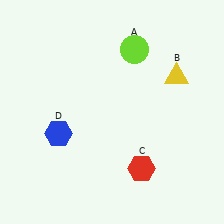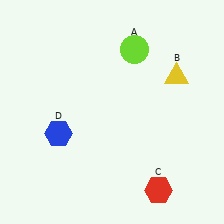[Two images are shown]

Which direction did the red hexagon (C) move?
The red hexagon (C) moved down.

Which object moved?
The red hexagon (C) moved down.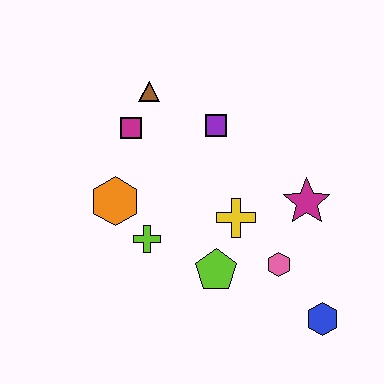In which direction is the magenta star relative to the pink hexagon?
The magenta star is above the pink hexagon.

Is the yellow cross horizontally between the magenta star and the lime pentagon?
Yes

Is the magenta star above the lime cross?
Yes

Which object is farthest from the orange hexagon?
The blue hexagon is farthest from the orange hexagon.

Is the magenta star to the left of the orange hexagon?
No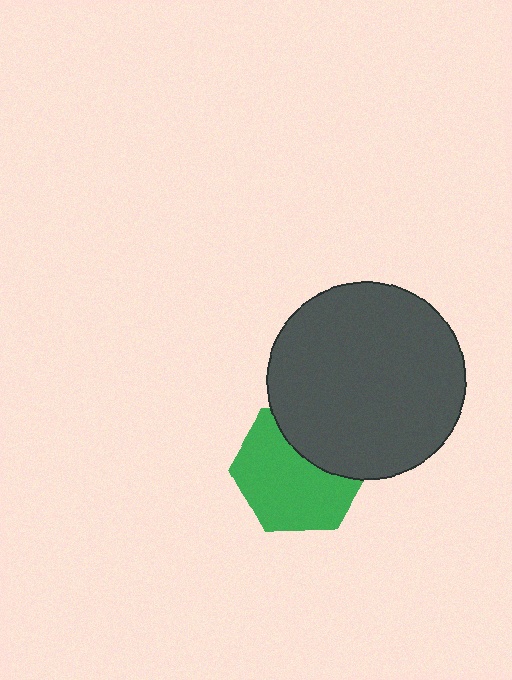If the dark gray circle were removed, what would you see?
You would see the complete green hexagon.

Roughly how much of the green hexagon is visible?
Most of it is visible (roughly 66%).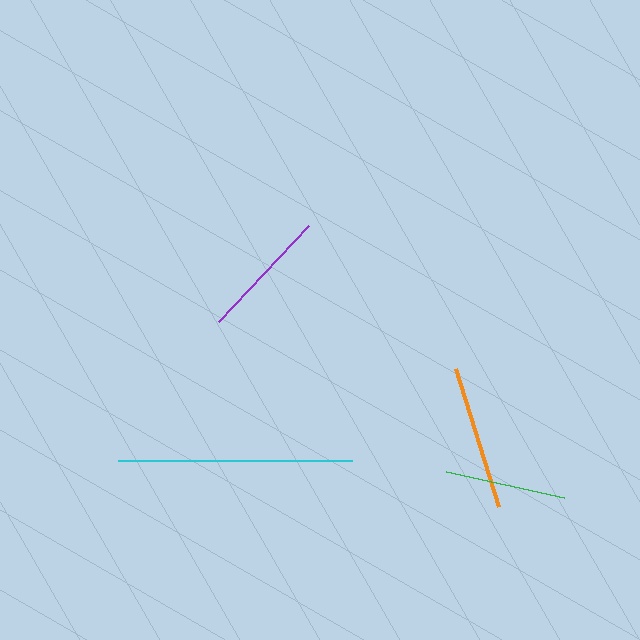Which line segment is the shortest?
The green line is the shortest at approximately 121 pixels.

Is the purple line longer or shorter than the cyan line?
The cyan line is longer than the purple line.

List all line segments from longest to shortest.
From longest to shortest: cyan, orange, purple, green.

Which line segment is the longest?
The cyan line is the longest at approximately 234 pixels.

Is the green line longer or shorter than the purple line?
The purple line is longer than the green line.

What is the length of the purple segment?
The purple segment is approximately 132 pixels long.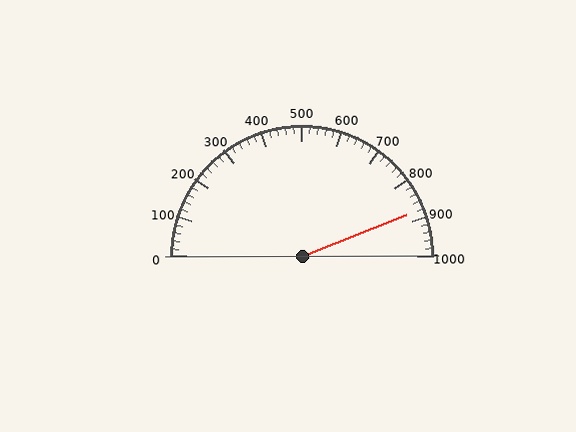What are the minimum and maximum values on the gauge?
The gauge ranges from 0 to 1000.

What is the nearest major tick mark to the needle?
The nearest major tick mark is 900.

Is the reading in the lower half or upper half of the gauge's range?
The reading is in the upper half of the range (0 to 1000).